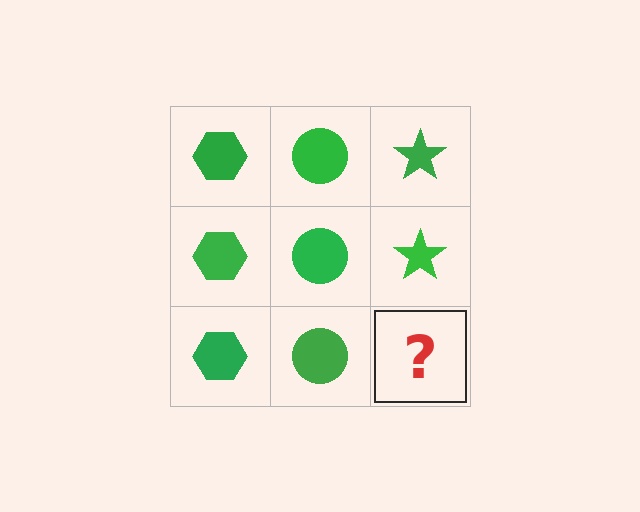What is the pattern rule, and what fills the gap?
The rule is that each column has a consistent shape. The gap should be filled with a green star.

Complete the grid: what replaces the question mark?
The question mark should be replaced with a green star.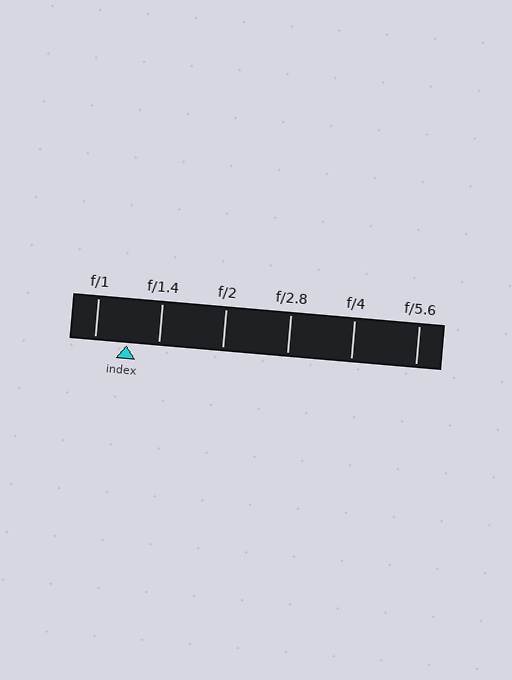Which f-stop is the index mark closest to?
The index mark is closest to f/1.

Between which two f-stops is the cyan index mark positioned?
The index mark is between f/1 and f/1.4.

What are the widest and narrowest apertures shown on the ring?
The widest aperture shown is f/1 and the narrowest is f/5.6.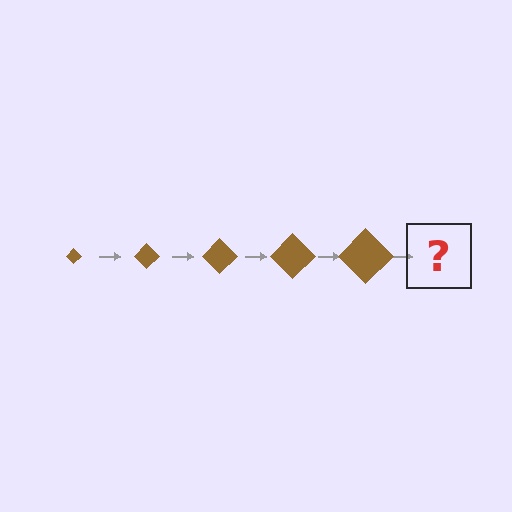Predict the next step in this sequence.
The next step is a brown diamond, larger than the previous one.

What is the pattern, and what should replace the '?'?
The pattern is that the diamond gets progressively larger each step. The '?' should be a brown diamond, larger than the previous one.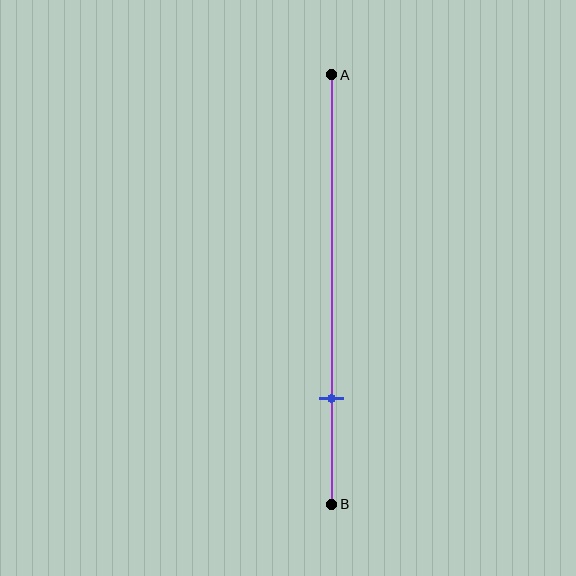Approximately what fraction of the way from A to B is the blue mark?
The blue mark is approximately 75% of the way from A to B.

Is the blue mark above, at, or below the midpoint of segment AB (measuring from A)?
The blue mark is below the midpoint of segment AB.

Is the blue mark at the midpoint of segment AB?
No, the mark is at about 75% from A, not at the 50% midpoint.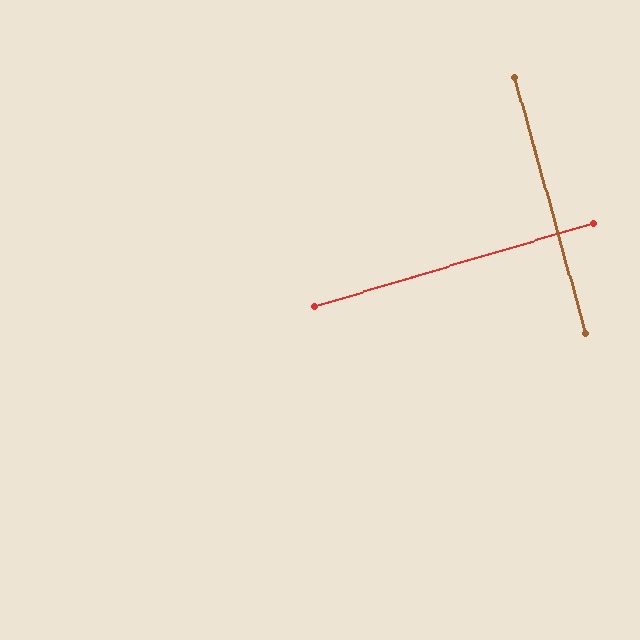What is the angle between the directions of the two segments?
Approximately 89 degrees.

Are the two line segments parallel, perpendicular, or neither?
Perpendicular — they meet at approximately 89°.